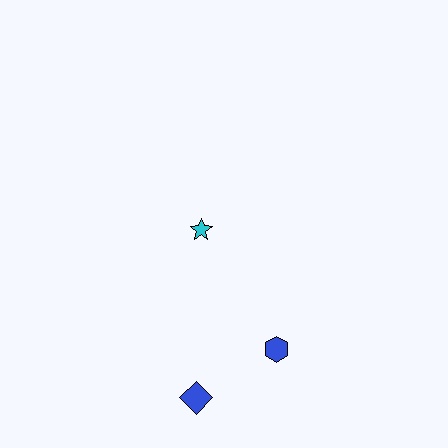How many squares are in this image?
There are no squares.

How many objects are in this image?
There are 3 objects.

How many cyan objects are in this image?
There is 1 cyan object.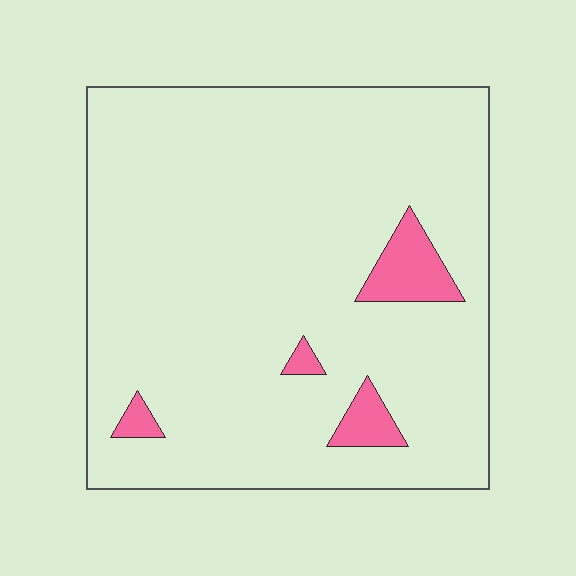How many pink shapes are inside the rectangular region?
4.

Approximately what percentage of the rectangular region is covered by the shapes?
Approximately 5%.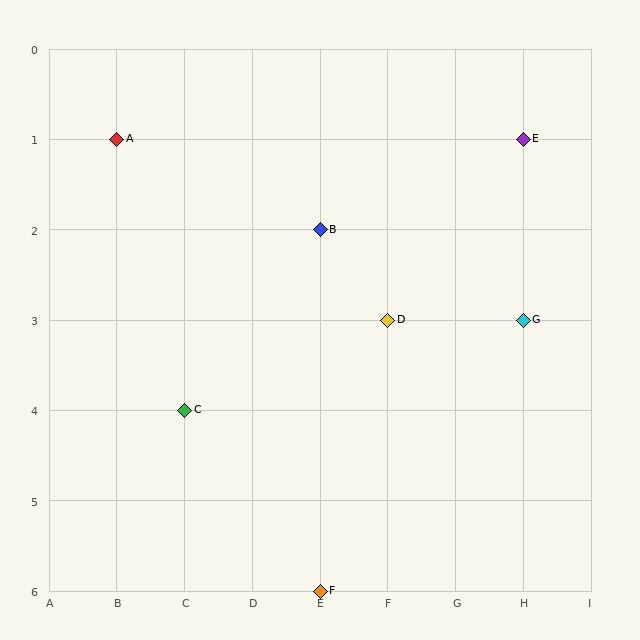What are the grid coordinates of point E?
Point E is at grid coordinates (H, 1).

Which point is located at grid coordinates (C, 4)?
Point C is at (C, 4).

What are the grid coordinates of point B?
Point B is at grid coordinates (E, 2).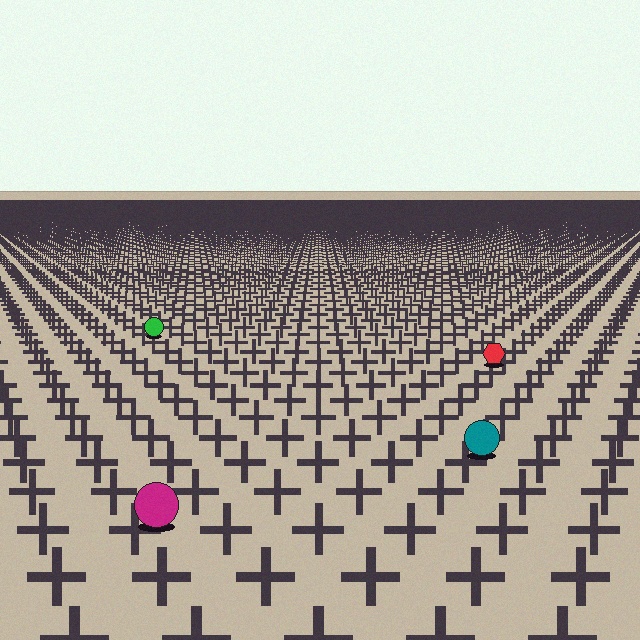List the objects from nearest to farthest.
From nearest to farthest: the magenta circle, the teal circle, the red hexagon, the green circle.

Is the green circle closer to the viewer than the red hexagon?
No. The red hexagon is closer — you can tell from the texture gradient: the ground texture is coarser near it.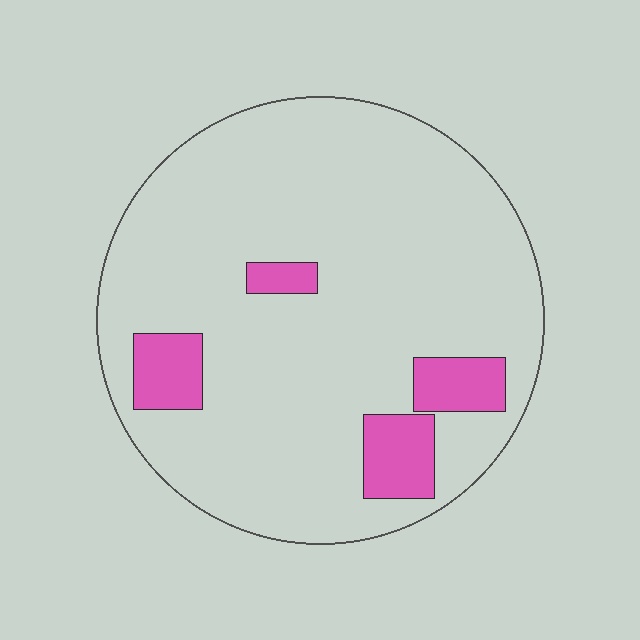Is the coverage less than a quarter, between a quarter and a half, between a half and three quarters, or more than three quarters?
Less than a quarter.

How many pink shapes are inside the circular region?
4.